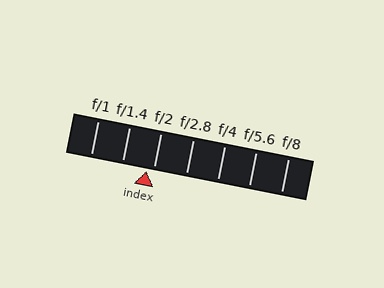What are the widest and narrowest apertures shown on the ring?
The widest aperture shown is f/1 and the narrowest is f/8.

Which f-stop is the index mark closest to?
The index mark is closest to f/2.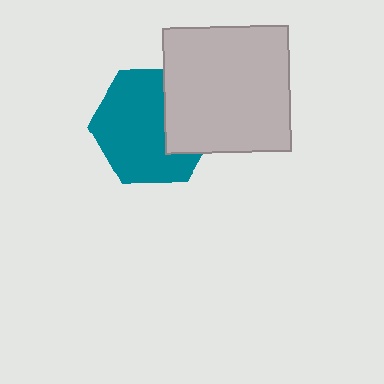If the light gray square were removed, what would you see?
You would see the complete teal hexagon.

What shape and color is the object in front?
The object in front is a light gray square.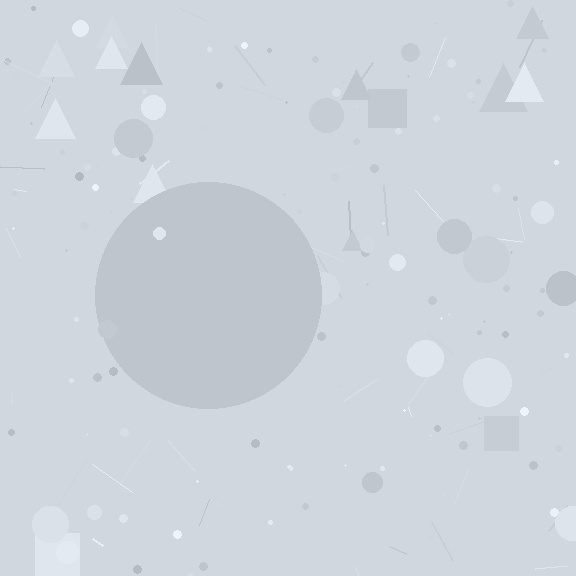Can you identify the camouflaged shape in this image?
The camouflaged shape is a circle.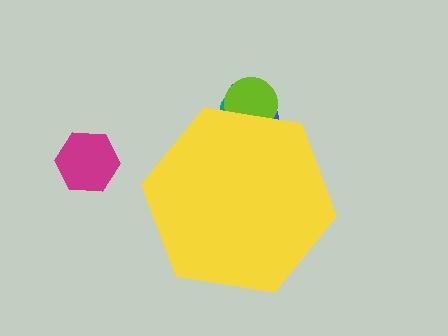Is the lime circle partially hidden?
Yes, the lime circle is partially hidden behind the yellow hexagon.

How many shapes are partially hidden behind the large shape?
3 shapes are partially hidden.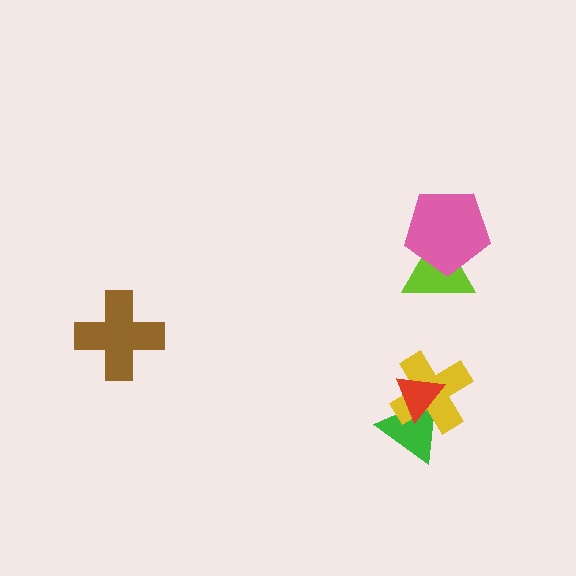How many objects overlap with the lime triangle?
1 object overlaps with the lime triangle.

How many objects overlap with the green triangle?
2 objects overlap with the green triangle.